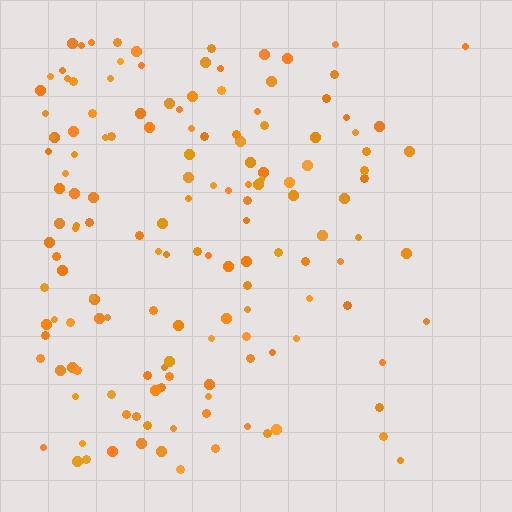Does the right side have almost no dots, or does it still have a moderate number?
Still a moderate number, just noticeably fewer than the left.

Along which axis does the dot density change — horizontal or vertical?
Horizontal.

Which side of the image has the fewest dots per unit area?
The right.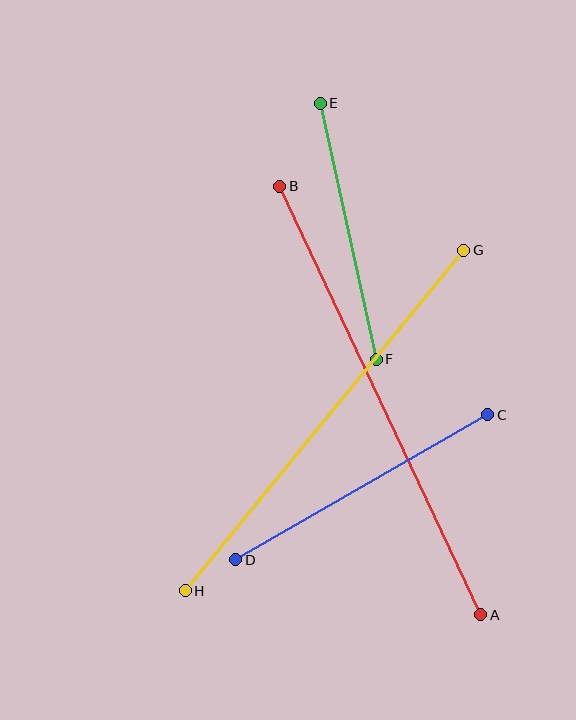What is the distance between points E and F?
The distance is approximately 262 pixels.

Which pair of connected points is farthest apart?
Points A and B are farthest apart.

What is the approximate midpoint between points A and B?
The midpoint is at approximately (380, 401) pixels.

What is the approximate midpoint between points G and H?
The midpoint is at approximately (324, 420) pixels.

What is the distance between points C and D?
The distance is approximately 291 pixels.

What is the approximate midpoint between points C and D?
The midpoint is at approximately (362, 487) pixels.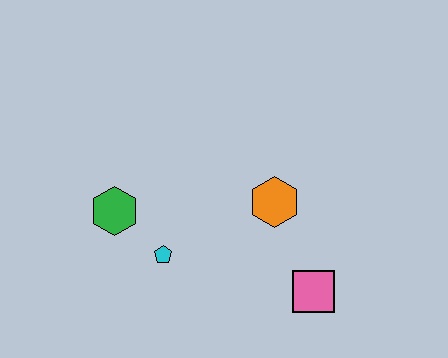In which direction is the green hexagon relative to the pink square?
The green hexagon is to the left of the pink square.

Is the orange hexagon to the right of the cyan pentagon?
Yes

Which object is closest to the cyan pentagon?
The green hexagon is closest to the cyan pentagon.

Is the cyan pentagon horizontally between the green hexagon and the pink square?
Yes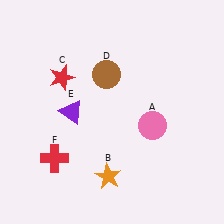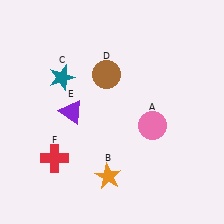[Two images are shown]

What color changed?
The star (C) changed from red in Image 1 to teal in Image 2.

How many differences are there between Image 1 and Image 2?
There is 1 difference between the two images.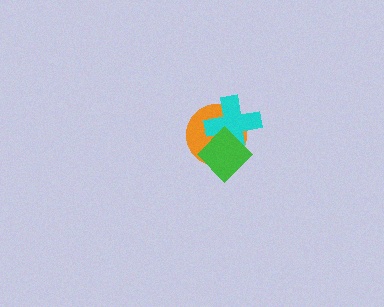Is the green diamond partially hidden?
No, no other shape covers it.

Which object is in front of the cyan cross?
The green diamond is in front of the cyan cross.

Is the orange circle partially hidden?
Yes, it is partially covered by another shape.